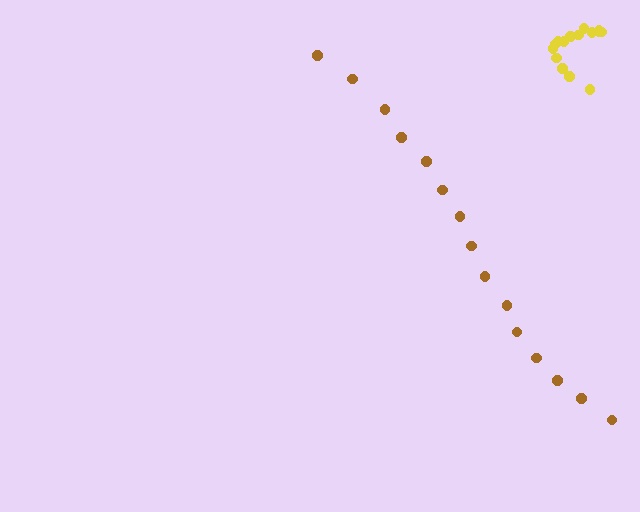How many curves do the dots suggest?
There are 2 distinct paths.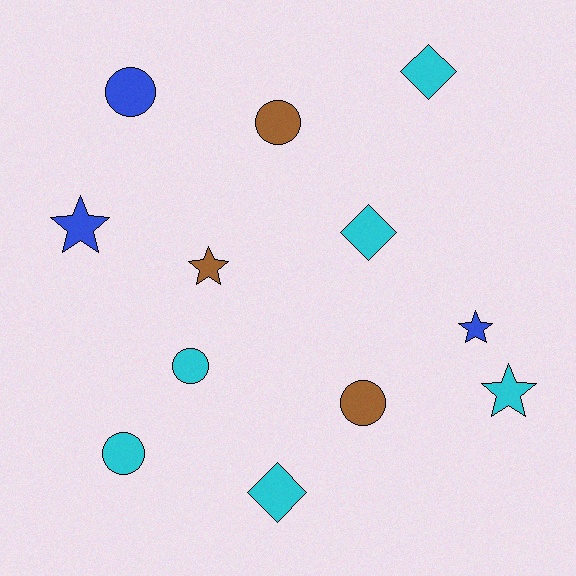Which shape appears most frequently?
Circle, with 5 objects.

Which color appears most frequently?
Cyan, with 6 objects.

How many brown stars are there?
There is 1 brown star.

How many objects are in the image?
There are 12 objects.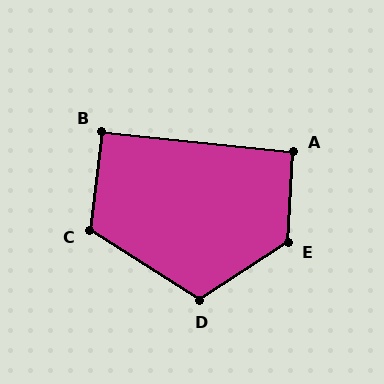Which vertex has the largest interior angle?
E, at approximately 126 degrees.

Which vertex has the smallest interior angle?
B, at approximately 91 degrees.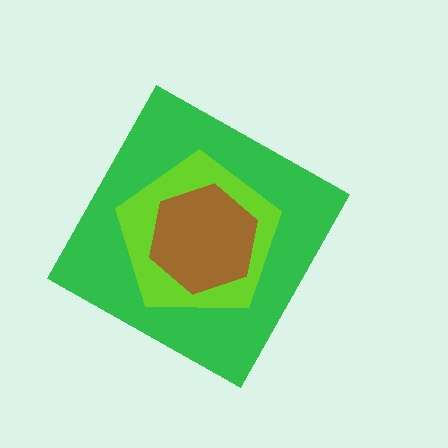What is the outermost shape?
The green diamond.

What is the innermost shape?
The brown hexagon.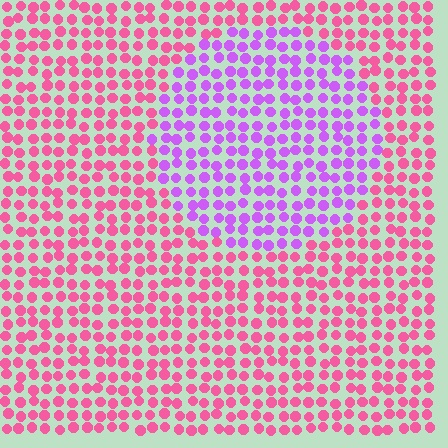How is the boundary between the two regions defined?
The boundary is defined purely by a slight shift in hue (about 48 degrees). Spacing, size, and orientation are identical on both sides.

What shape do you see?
I see a circle.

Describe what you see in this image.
The image is filled with small pink elements in a uniform arrangement. A circle-shaped region is visible where the elements are tinted to a slightly different hue, forming a subtle color boundary.